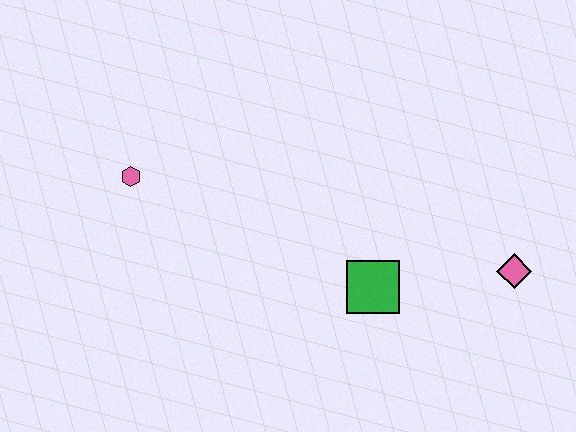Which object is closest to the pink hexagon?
The green square is closest to the pink hexagon.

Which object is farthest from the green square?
The pink hexagon is farthest from the green square.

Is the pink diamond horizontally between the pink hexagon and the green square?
No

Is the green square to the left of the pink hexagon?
No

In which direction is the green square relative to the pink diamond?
The green square is to the left of the pink diamond.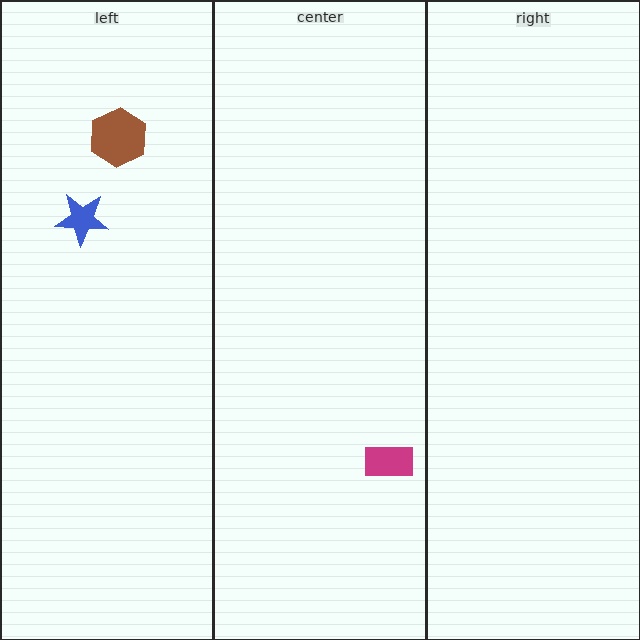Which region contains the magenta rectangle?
The center region.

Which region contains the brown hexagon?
The left region.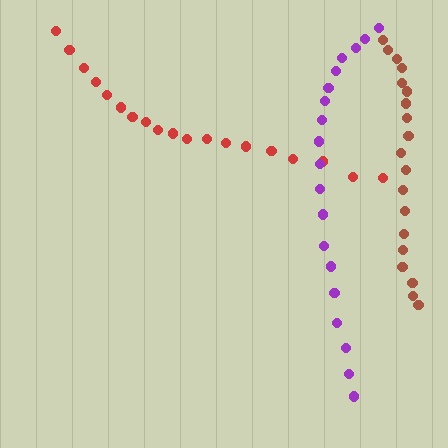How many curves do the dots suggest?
There are 3 distinct paths.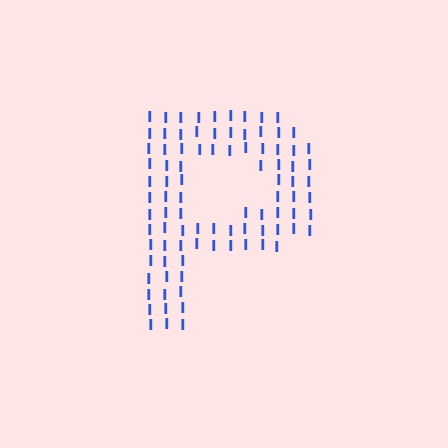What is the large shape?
The large shape is the letter P.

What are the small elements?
The small elements are letter I's.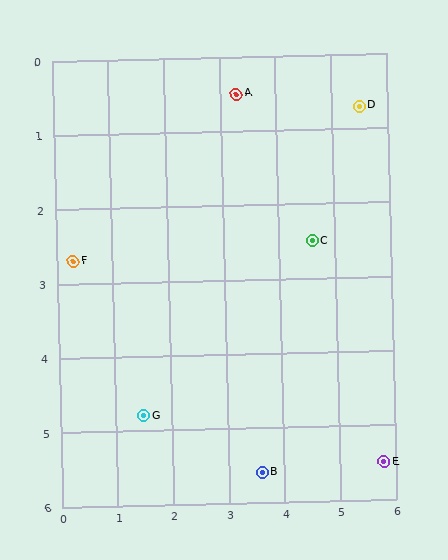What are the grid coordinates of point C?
Point C is at approximately (4.6, 2.5).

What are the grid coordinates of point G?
Point G is at approximately (1.5, 4.8).